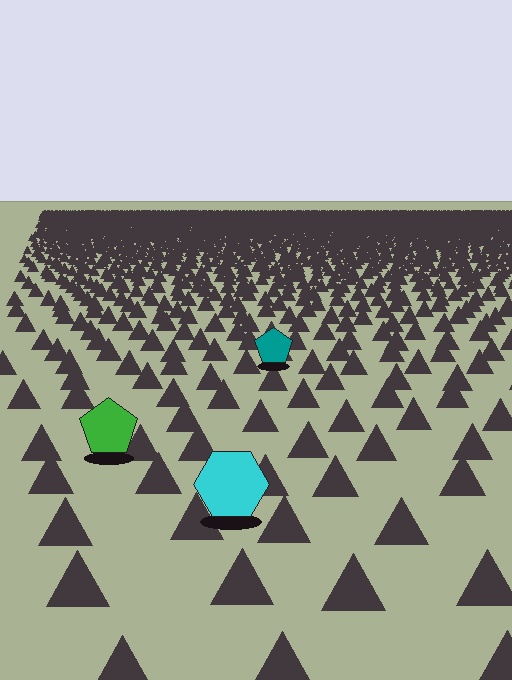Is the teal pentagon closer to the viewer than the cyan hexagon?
No. The cyan hexagon is closer — you can tell from the texture gradient: the ground texture is coarser near it.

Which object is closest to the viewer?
The cyan hexagon is closest. The texture marks near it are larger and more spread out.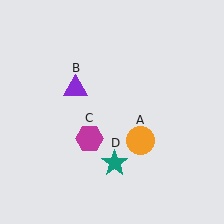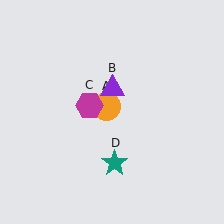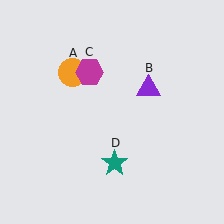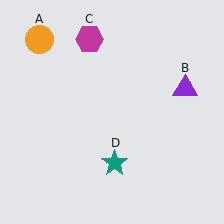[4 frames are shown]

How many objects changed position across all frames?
3 objects changed position: orange circle (object A), purple triangle (object B), magenta hexagon (object C).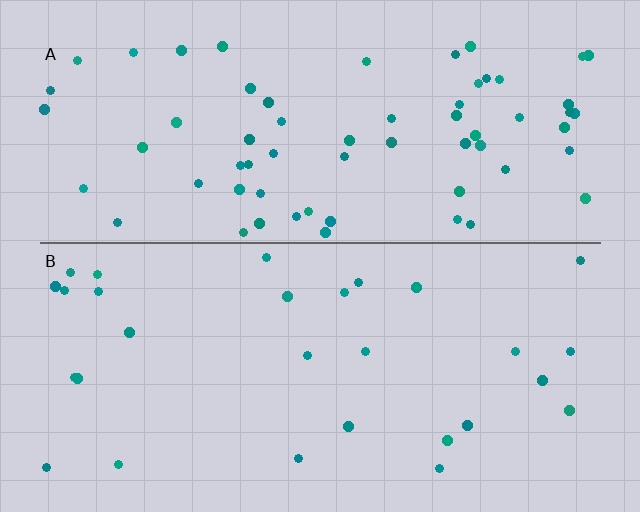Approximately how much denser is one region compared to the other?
Approximately 2.3× — region A over region B.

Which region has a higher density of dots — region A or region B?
A (the top).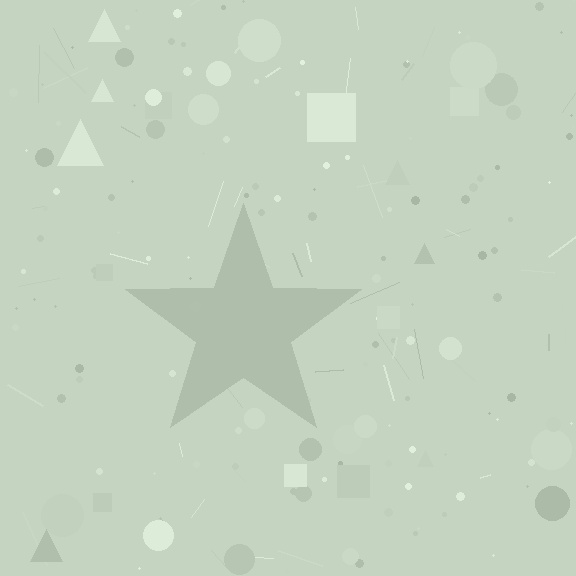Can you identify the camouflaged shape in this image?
The camouflaged shape is a star.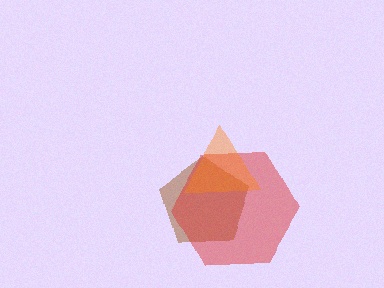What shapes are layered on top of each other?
The layered shapes are: a brown pentagon, a red hexagon, an orange triangle.